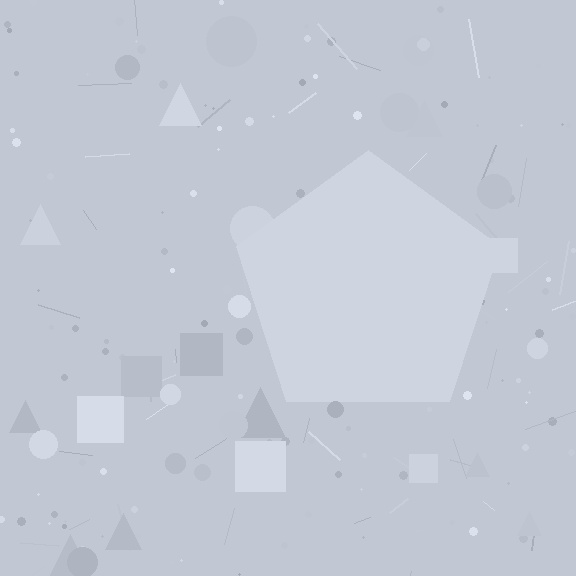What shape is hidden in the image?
A pentagon is hidden in the image.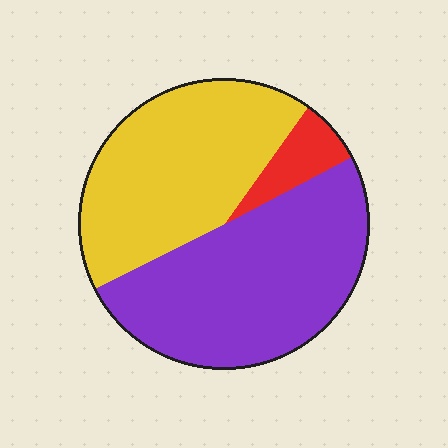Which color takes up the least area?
Red, at roughly 5%.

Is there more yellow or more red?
Yellow.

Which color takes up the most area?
Purple, at roughly 50%.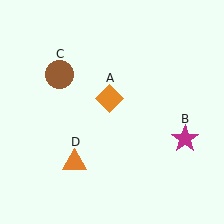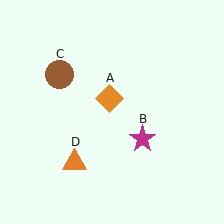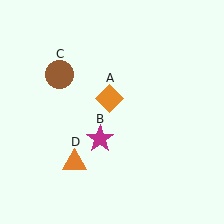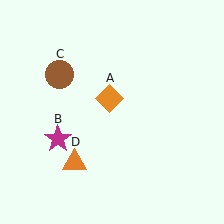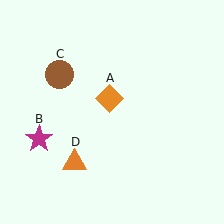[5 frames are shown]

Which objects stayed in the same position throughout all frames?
Orange diamond (object A) and brown circle (object C) and orange triangle (object D) remained stationary.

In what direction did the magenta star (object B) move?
The magenta star (object B) moved left.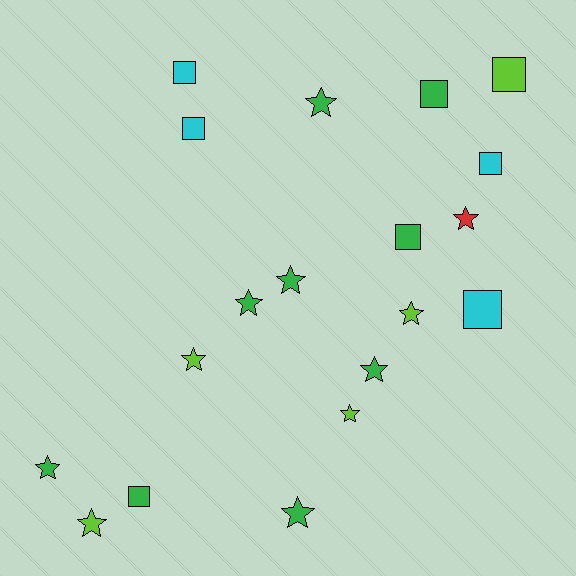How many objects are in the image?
There are 19 objects.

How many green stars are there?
There are 6 green stars.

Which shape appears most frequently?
Star, with 11 objects.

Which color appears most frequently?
Green, with 9 objects.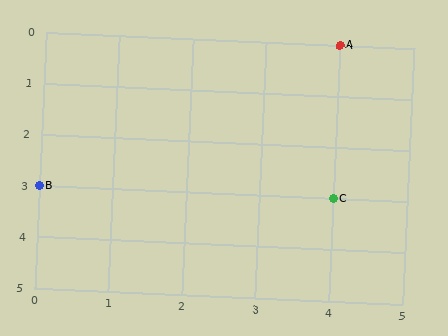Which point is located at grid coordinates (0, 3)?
Point B is at (0, 3).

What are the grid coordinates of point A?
Point A is at grid coordinates (4, 0).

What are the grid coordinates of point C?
Point C is at grid coordinates (4, 3).